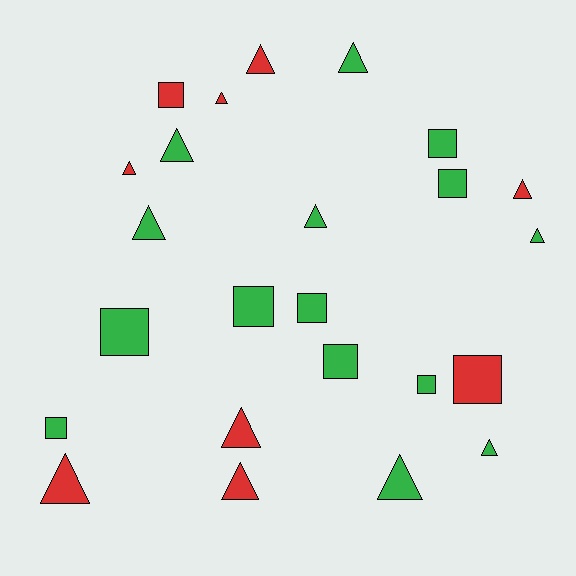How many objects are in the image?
There are 24 objects.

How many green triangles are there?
There are 7 green triangles.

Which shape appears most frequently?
Triangle, with 14 objects.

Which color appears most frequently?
Green, with 15 objects.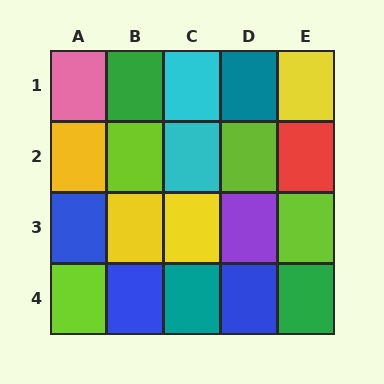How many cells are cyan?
2 cells are cyan.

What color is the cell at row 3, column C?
Yellow.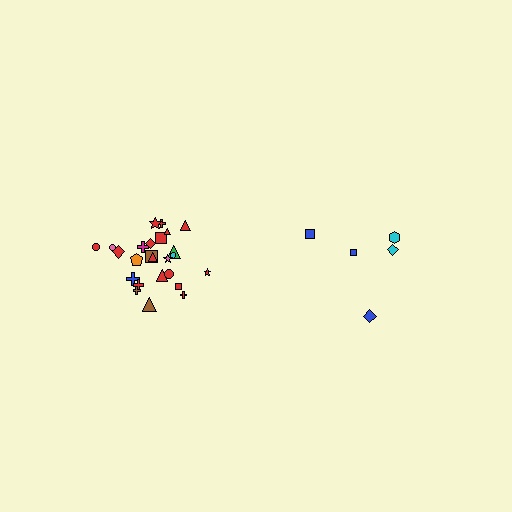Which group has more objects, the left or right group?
The left group.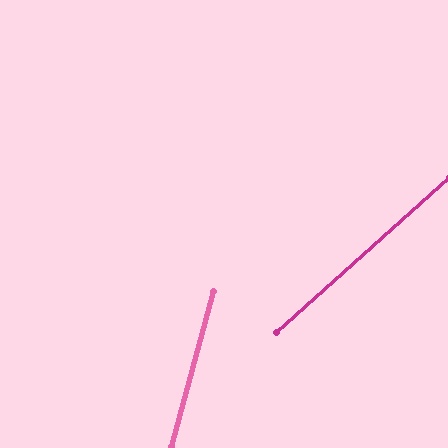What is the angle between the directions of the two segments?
Approximately 33 degrees.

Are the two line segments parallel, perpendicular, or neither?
Neither parallel nor perpendicular — they differ by about 33°.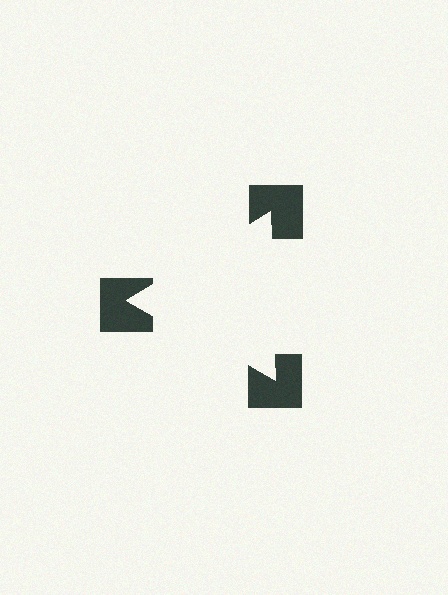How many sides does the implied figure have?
3 sides.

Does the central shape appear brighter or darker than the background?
It typically appears slightly brighter than the background, even though no actual brightness change is drawn.